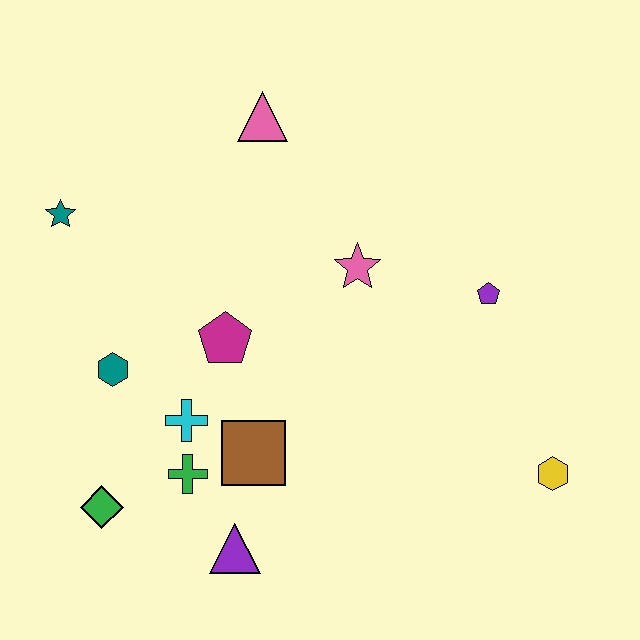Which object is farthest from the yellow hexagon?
The teal star is farthest from the yellow hexagon.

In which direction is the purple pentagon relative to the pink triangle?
The purple pentagon is to the right of the pink triangle.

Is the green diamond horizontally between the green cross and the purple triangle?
No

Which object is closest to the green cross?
The cyan cross is closest to the green cross.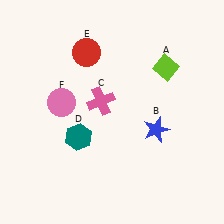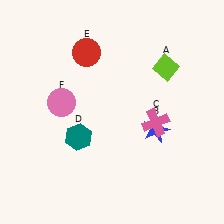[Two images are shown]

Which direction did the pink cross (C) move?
The pink cross (C) moved right.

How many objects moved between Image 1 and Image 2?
1 object moved between the two images.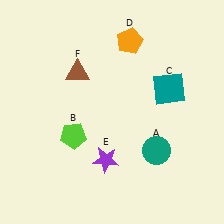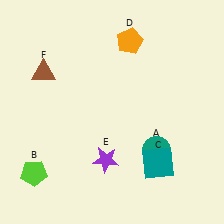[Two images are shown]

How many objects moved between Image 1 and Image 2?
3 objects moved between the two images.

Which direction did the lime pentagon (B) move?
The lime pentagon (B) moved left.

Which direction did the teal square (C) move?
The teal square (C) moved down.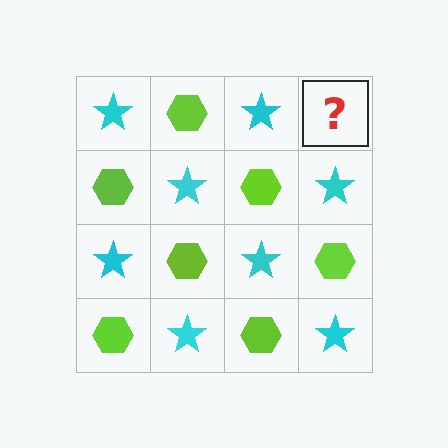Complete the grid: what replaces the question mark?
The question mark should be replaced with a lime hexagon.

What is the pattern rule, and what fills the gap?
The rule is that it alternates cyan star and lime hexagon in a checkerboard pattern. The gap should be filled with a lime hexagon.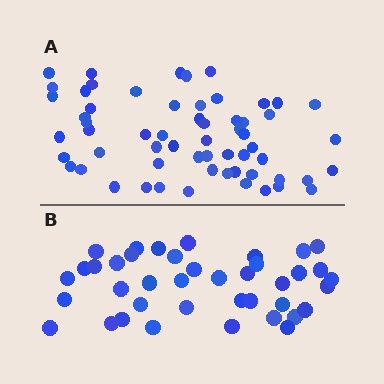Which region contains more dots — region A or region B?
Region A (the top region) has more dots.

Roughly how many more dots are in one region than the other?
Region A has approximately 20 more dots than region B.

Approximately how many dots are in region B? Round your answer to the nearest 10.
About 40 dots.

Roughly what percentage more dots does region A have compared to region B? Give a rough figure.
About 50% more.